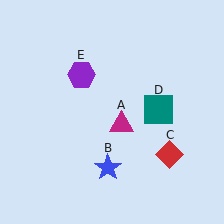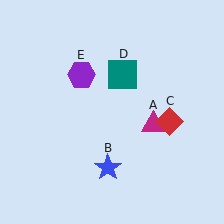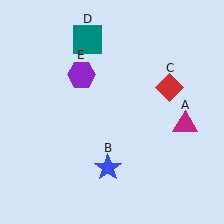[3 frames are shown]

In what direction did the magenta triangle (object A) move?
The magenta triangle (object A) moved right.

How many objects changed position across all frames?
3 objects changed position: magenta triangle (object A), red diamond (object C), teal square (object D).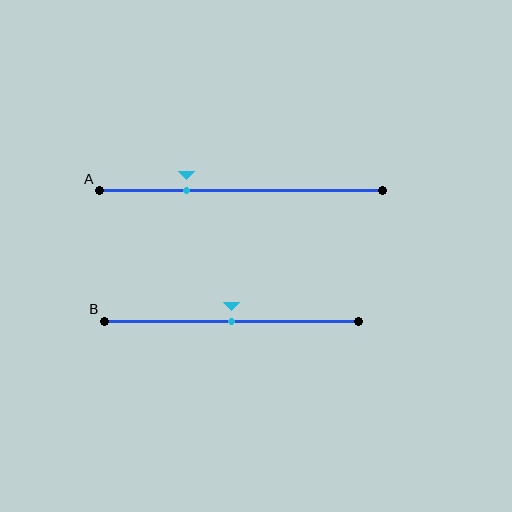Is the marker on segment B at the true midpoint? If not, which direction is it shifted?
Yes, the marker on segment B is at the true midpoint.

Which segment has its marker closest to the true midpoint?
Segment B has its marker closest to the true midpoint.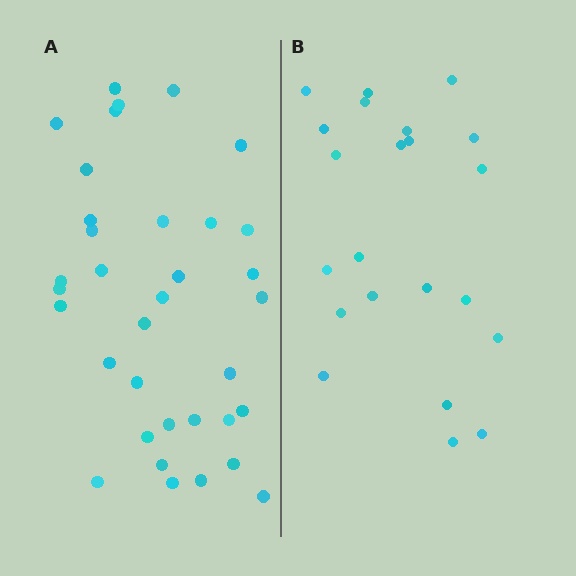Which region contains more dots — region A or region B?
Region A (the left region) has more dots.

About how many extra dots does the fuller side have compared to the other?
Region A has approximately 15 more dots than region B.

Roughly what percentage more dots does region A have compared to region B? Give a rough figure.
About 60% more.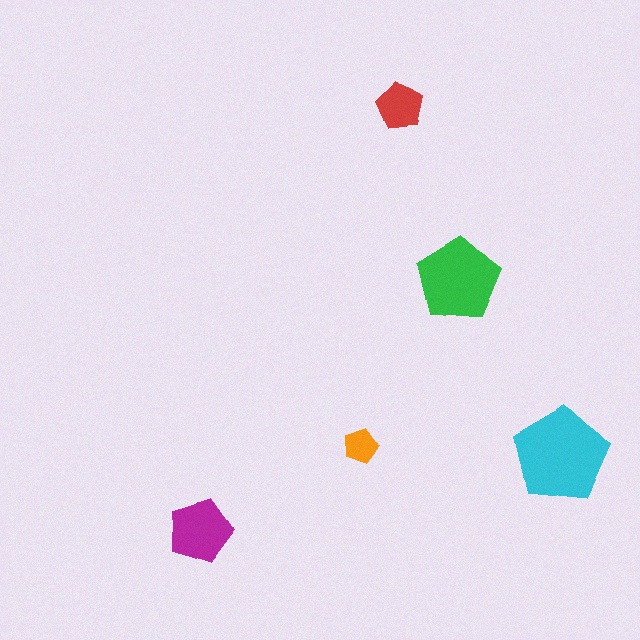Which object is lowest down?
The magenta pentagon is bottommost.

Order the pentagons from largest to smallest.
the cyan one, the green one, the magenta one, the red one, the orange one.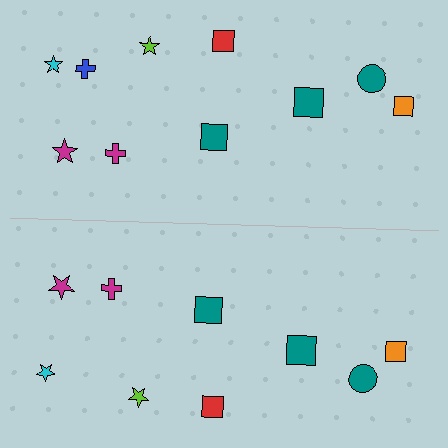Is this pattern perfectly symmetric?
No, the pattern is not perfectly symmetric. A blue cross is missing from the bottom side.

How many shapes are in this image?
There are 19 shapes in this image.